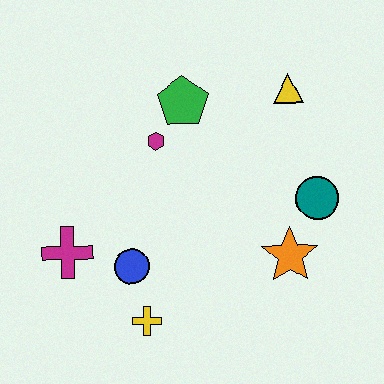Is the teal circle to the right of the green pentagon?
Yes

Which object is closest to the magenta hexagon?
The green pentagon is closest to the magenta hexagon.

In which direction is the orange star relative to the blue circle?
The orange star is to the right of the blue circle.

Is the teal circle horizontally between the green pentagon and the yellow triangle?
No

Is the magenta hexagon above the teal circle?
Yes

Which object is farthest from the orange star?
The magenta cross is farthest from the orange star.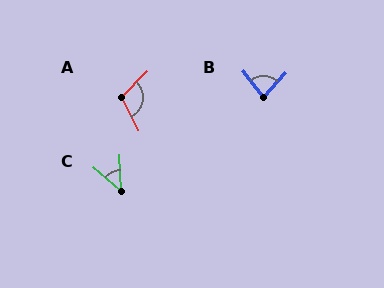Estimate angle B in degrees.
Approximately 80 degrees.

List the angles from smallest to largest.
C (47°), B (80°), A (108°).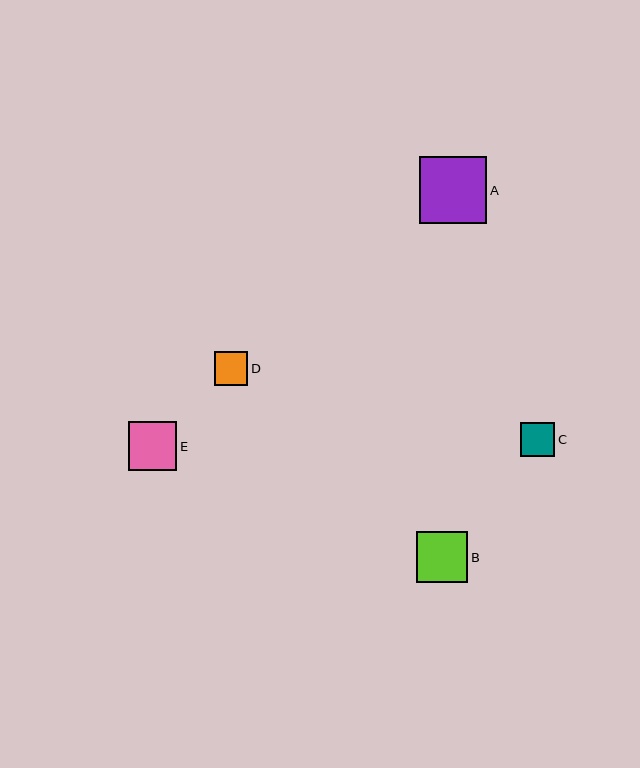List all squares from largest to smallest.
From largest to smallest: A, B, E, C, D.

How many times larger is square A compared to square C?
Square A is approximately 2.0 times the size of square C.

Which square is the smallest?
Square D is the smallest with a size of approximately 34 pixels.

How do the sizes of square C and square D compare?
Square C and square D are approximately the same size.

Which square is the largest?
Square A is the largest with a size of approximately 67 pixels.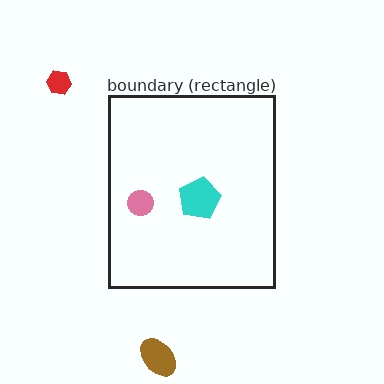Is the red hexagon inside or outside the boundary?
Outside.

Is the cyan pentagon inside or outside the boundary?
Inside.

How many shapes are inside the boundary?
2 inside, 2 outside.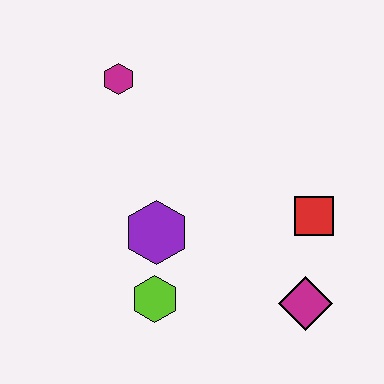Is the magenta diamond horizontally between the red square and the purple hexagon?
Yes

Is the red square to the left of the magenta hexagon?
No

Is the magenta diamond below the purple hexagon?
Yes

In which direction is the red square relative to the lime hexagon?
The red square is to the right of the lime hexagon.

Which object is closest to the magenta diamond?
The red square is closest to the magenta diamond.